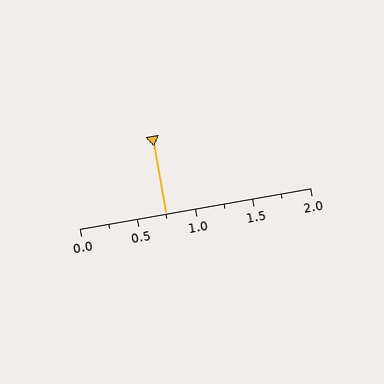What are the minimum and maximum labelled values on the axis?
The axis runs from 0.0 to 2.0.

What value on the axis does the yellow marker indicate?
The marker indicates approximately 0.75.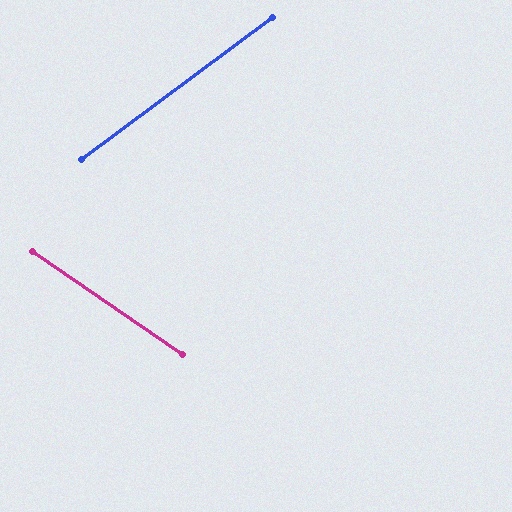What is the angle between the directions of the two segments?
Approximately 71 degrees.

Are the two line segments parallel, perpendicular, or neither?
Neither parallel nor perpendicular — they differ by about 71°.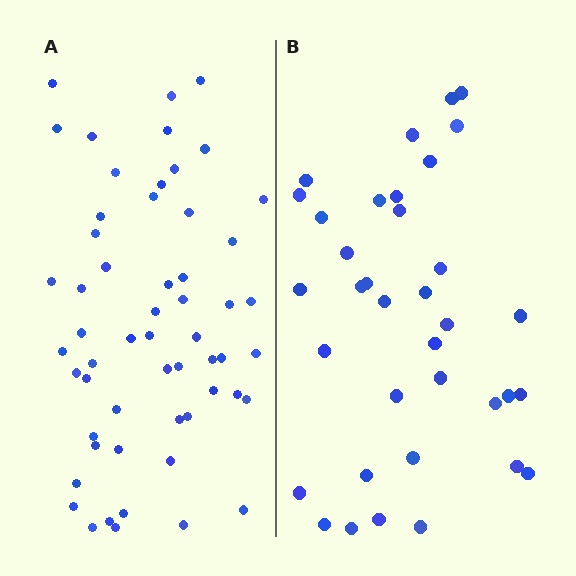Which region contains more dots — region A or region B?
Region A (the left region) has more dots.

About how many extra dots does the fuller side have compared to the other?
Region A has approximately 20 more dots than region B.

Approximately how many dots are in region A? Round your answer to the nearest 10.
About 60 dots. (The exact count is 56, which rounds to 60.)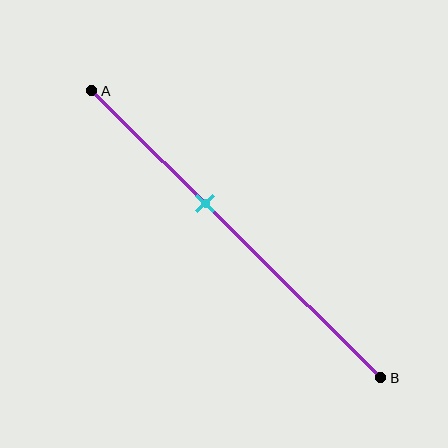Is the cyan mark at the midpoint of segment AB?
No, the mark is at about 40% from A, not at the 50% midpoint.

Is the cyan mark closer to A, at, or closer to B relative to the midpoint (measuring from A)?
The cyan mark is closer to point A than the midpoint of segment AB.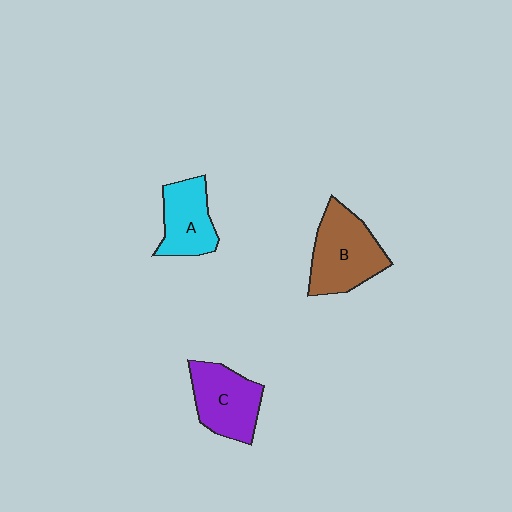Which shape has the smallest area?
Shape A (cyan).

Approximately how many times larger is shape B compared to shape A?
Approximately 1.4 times.